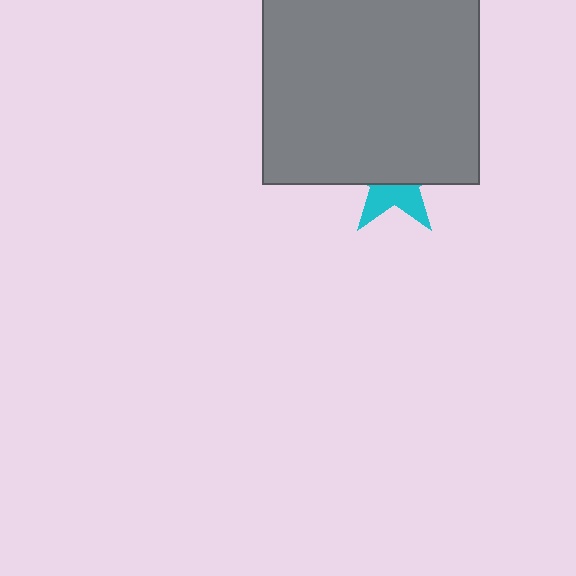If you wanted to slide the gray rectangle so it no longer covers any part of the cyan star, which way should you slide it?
Slide it up — that is the most direct way to separate the two shapes.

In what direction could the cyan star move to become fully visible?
The cyan star could move down. That would shift it out from behind the gray rectangle entirely.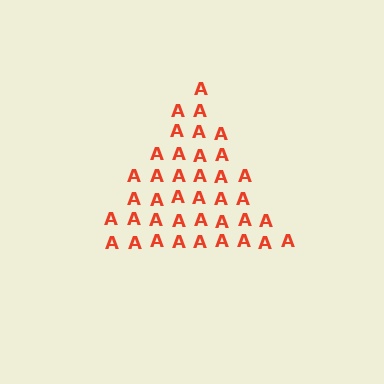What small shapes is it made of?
It is made of small letter A's.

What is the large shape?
The large shape is a triangle.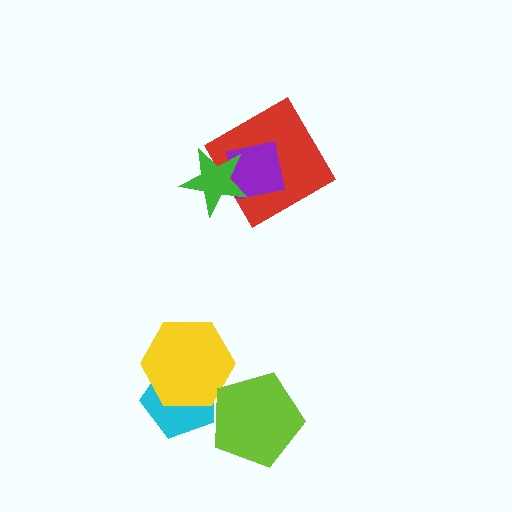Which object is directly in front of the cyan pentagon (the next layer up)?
The yellow hexagon is directly in front of the cyan pentagon.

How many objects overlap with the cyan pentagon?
2 objects overlap with the cyan pentagon.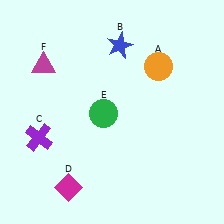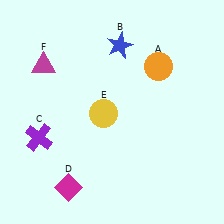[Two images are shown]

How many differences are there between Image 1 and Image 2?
There is 1 difference between the two images.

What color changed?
The circle (E) changed from green in Image 1 to yellow in Image 2.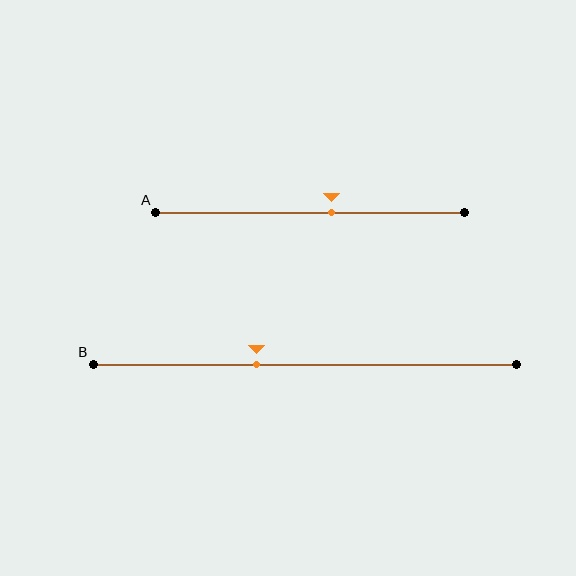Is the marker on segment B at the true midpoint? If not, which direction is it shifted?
No, the marker on segment B is shifted to the left by about 11% of the segment length.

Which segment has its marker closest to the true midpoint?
Segment A has its marker closest to the true midpoint.